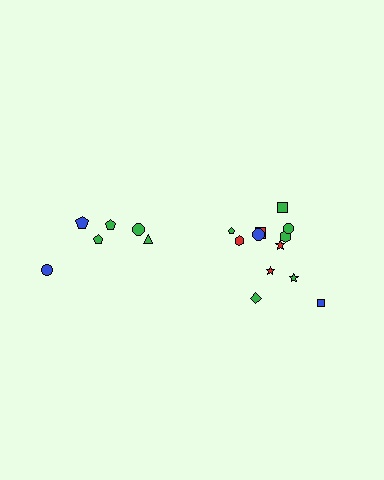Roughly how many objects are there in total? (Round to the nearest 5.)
Roughly 20 objects in total.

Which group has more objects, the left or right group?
The right group.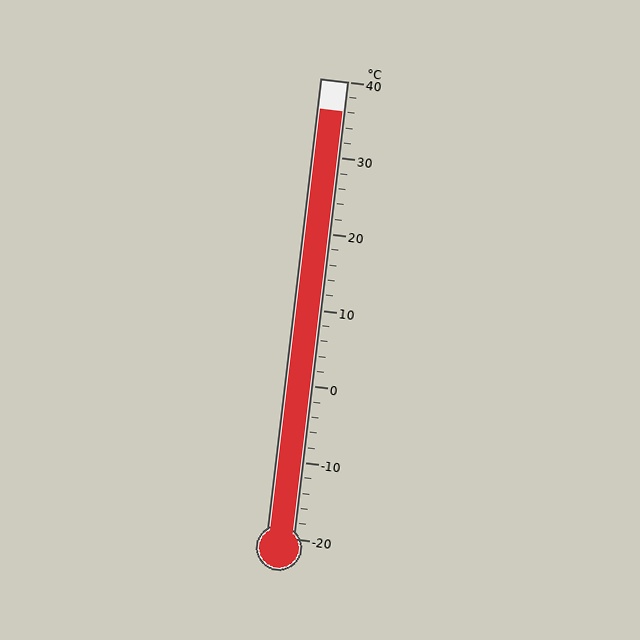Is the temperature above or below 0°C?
The temperature is above 0°C.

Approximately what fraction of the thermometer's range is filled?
The thermometer is filled to approximately 95% of its range.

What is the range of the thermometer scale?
The thermometer scale ranges from -20°C to 40°C.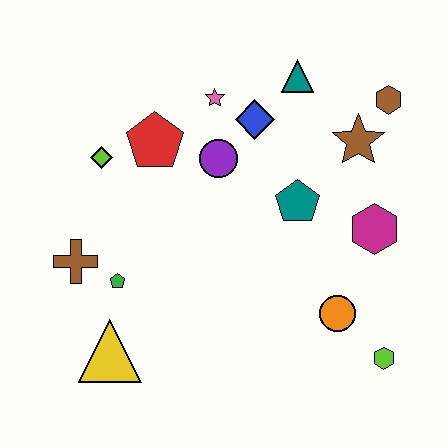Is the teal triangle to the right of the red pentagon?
Yes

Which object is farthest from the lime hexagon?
The lime diamond is farthest from the lime hexagon.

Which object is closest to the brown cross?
The green pentagon is closest to the brown cross.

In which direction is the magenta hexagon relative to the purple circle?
The magenta hexagon is to the right of the purple circle.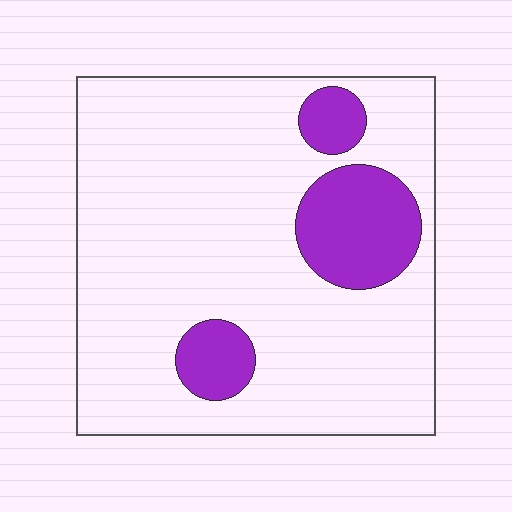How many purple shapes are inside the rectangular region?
3.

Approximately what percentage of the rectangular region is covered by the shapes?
Approximately 15%.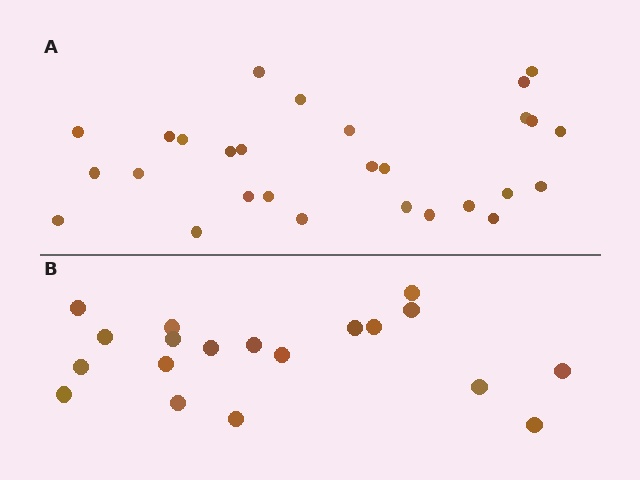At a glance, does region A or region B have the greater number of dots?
Region A (the top region) has more dots.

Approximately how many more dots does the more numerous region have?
Region A has roughly 8 or so more dots than region B.